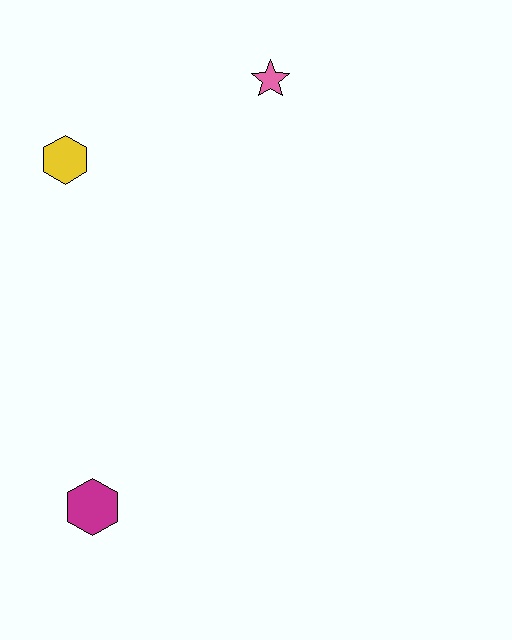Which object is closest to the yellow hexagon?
The pink star is closest to the yellow hexagon.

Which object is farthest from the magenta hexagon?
The pink star is farthest from the magenta hexagon.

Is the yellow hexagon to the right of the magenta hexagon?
No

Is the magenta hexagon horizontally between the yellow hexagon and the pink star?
Yes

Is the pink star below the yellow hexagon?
No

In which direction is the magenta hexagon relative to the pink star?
The magenta hexagon is below the pink star.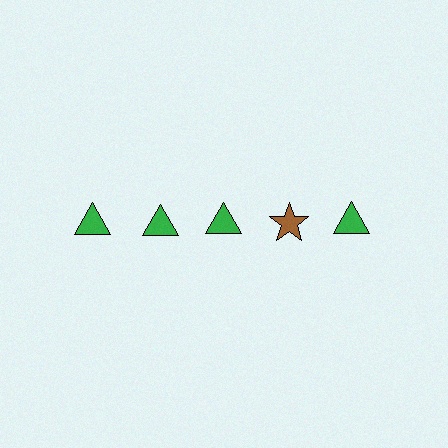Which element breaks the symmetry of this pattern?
The brown star in the top row, second from right column breaks the symmetry. All other shapes are green triangles.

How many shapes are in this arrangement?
There are 5 shapes arranged in a grid pattern.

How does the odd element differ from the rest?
It differs in both color (brown instead of green) and shape (star instead of triangle).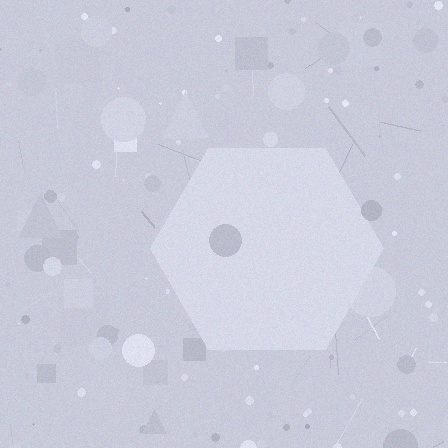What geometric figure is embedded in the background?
A hexagon is embedded in the background.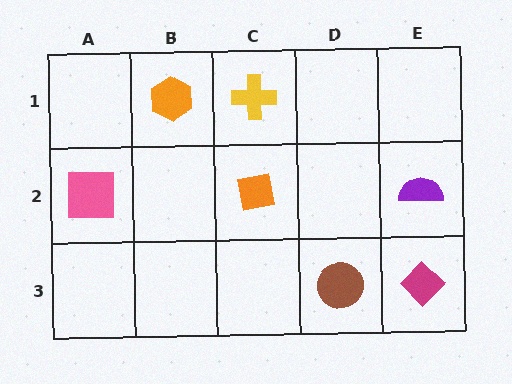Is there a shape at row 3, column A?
No, that cell is empty.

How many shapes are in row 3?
2 shapes.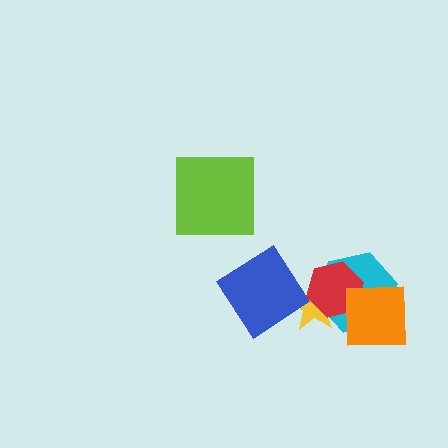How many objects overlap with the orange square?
2 objects overlap with the orange square.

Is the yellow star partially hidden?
Yes, it is partially covered by another shape.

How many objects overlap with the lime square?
0 objects overlap with the lime square.